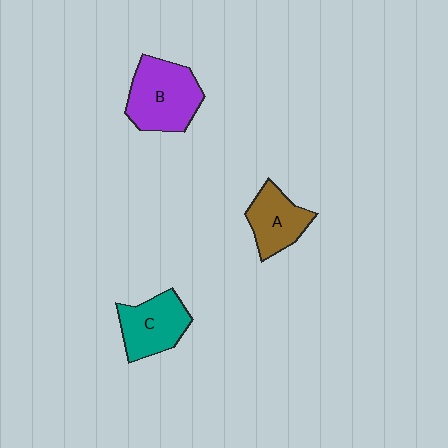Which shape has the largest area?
Shape B (purple).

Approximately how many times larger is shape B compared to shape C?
Approximately 1.3 times.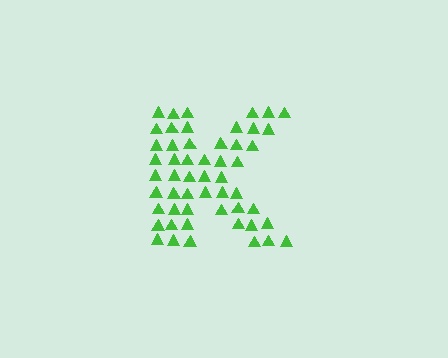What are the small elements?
The small elements are triangles.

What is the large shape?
The large shape is the letter K.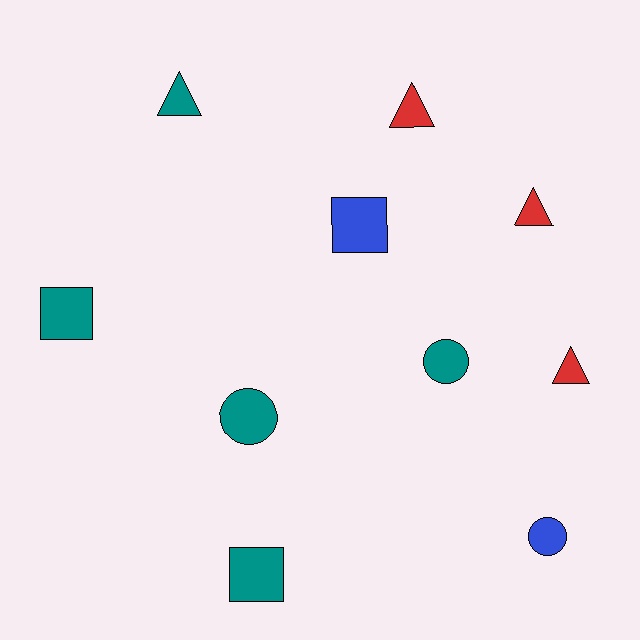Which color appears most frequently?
Teal, with 5 objects.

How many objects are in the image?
There are 10 objects.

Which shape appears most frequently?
Triangle, with 4 objects.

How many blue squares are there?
There is 1 blue square.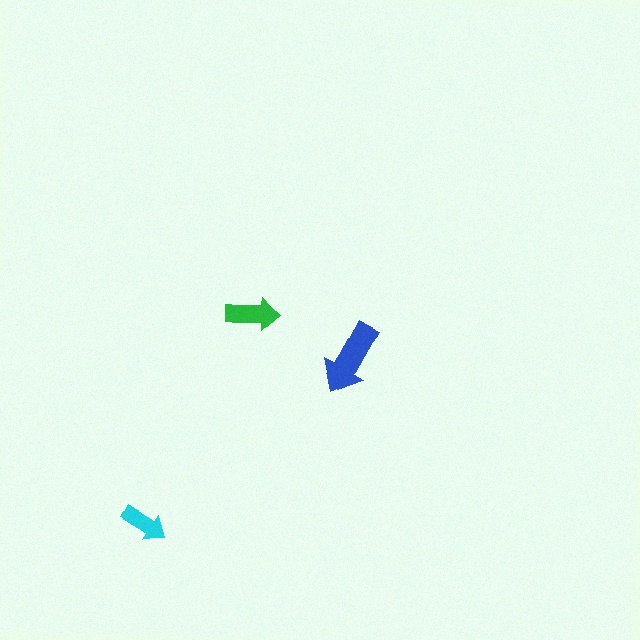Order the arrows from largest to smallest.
the blue one, the green one, the cyan one.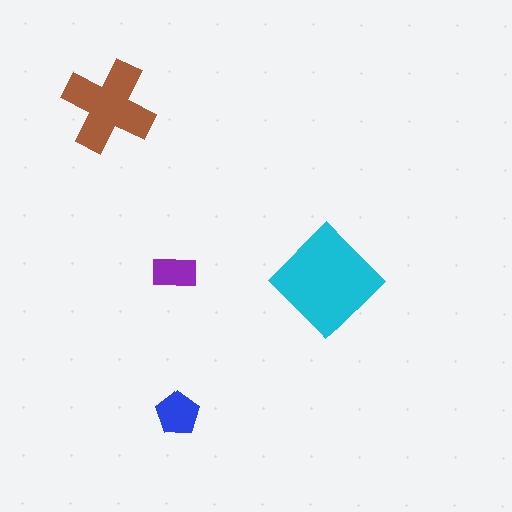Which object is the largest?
The cyan diamond.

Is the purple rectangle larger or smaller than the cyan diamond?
Smaller.